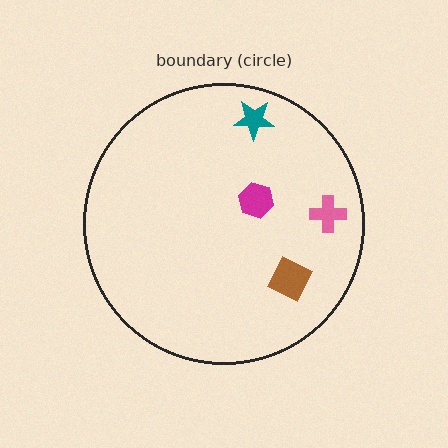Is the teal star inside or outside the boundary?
Inside.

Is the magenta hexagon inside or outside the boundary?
Inside.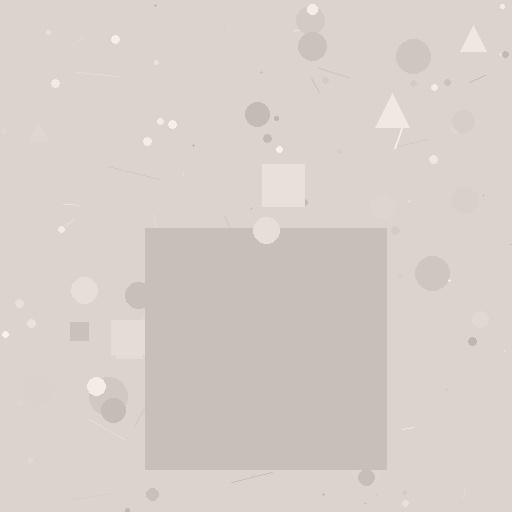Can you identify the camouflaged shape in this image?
The camouflaged shape is a square.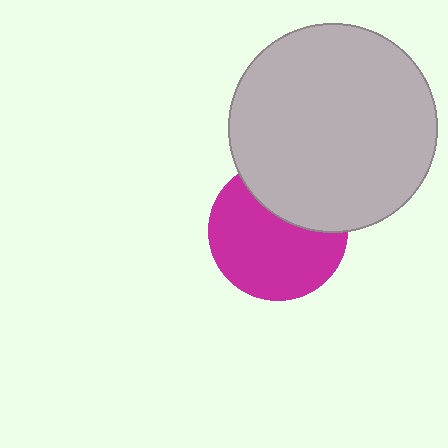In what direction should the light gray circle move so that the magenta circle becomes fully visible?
The light gray circle should move up. That is the shortest direction to clear the overlap and leave the magenta circle fully visible.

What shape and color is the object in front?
The object in front is a light gray circle.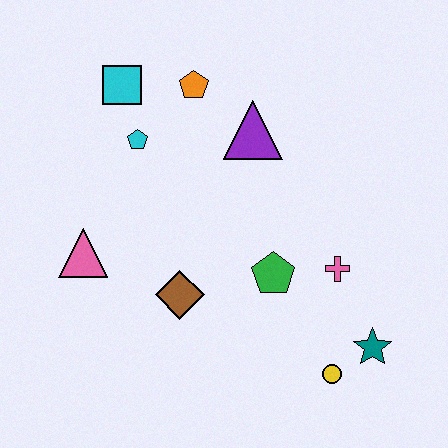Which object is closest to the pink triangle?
The brown diamond is closest to the pink triangle.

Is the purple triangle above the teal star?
Yes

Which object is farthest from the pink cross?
The cyan square is farthest from the pink cross.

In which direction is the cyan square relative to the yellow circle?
The cyan square is above the yellow circle.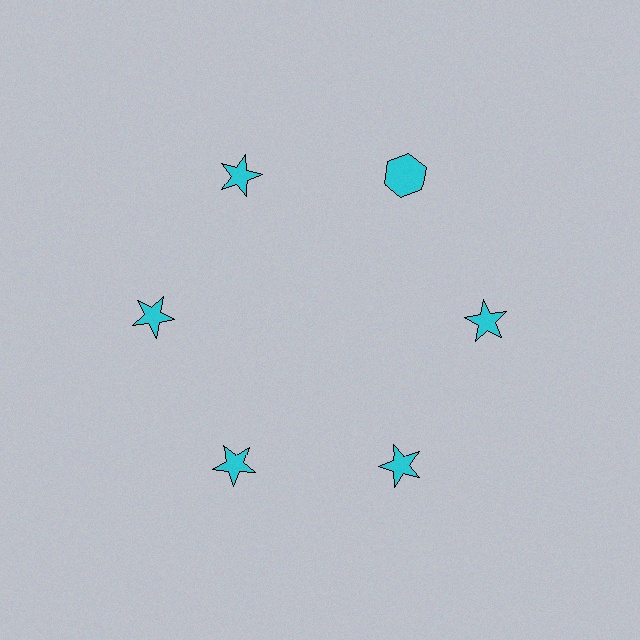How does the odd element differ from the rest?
It has a different shape: hexagon instead of star.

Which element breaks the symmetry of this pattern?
The cyan hexagon at roughly the 1 o'clock position breaks the symmetry. All other shapes are cyan stars.